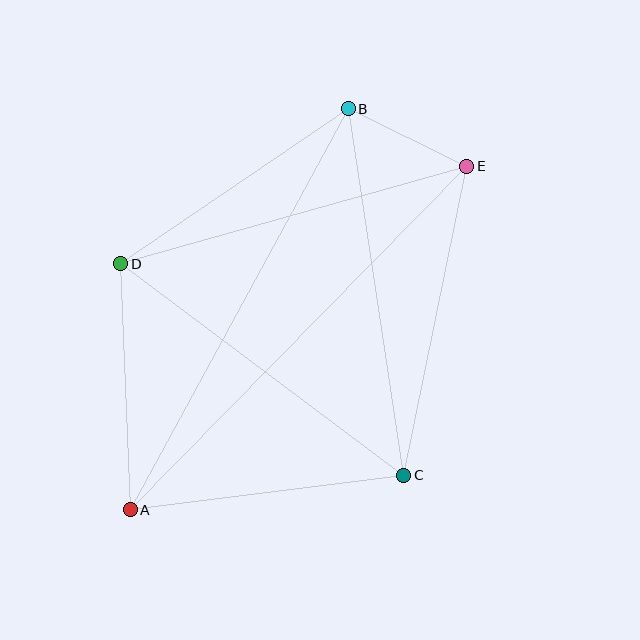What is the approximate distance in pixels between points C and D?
The distance between C and D is approximately 353 pixels.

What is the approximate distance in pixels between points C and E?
The distance between C and E is approximately 315 pixels.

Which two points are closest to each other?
Points B and E are closest to each other.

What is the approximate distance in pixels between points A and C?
The distance between A and C is approximately 275 pixels.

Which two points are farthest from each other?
Points A and E are farthest from each other.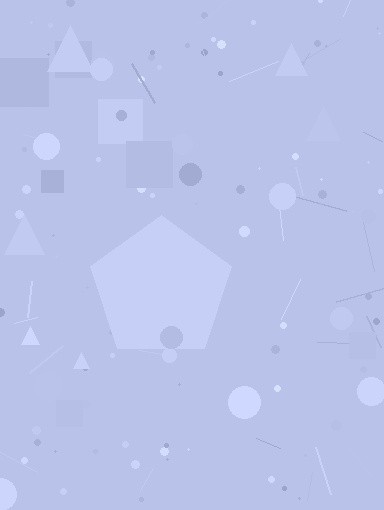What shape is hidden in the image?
A pentagon is hidden in the image.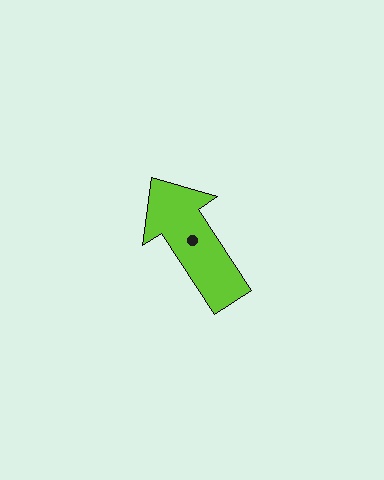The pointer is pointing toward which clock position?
Roughly 11 o'clock.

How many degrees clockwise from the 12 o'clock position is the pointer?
Approximately 327 degrees.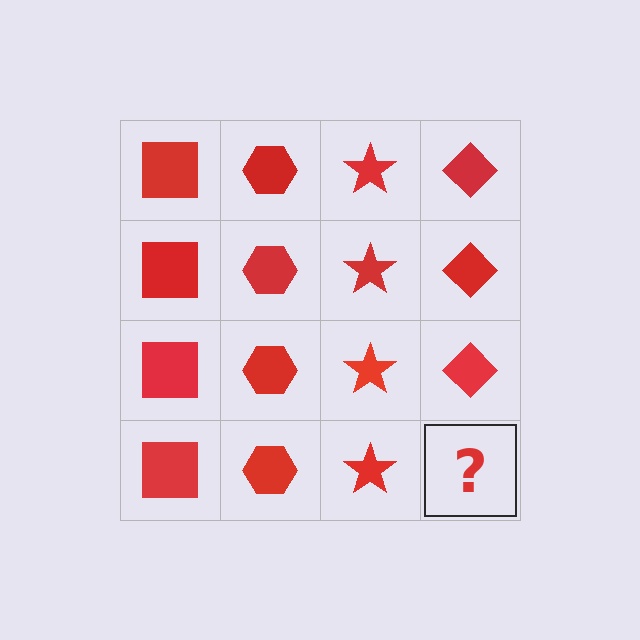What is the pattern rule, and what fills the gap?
The rule is that each column has a consistent shape. The gap should be filled with a red diamond.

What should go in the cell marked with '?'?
The missing cell should contain a red diamond.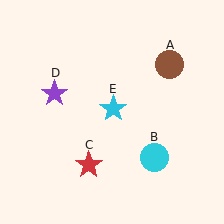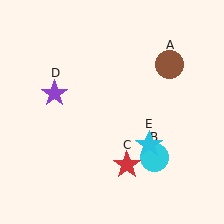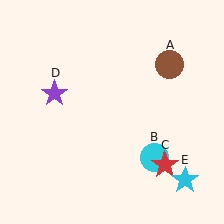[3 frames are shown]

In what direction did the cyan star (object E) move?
The cyan star (object E) moved down and to the right.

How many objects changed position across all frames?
2 objects changed position: red star (object C), cyan star (object E).